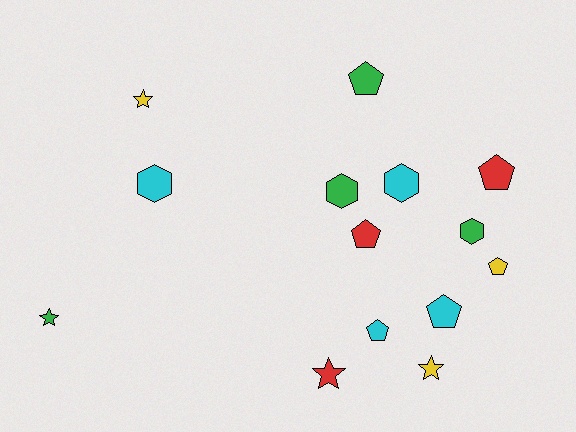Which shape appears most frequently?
Pentagon, with 6 objects.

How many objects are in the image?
There are 14 objects.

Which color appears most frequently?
Green, with 4 objects.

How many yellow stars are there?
There are 2 yellow stars.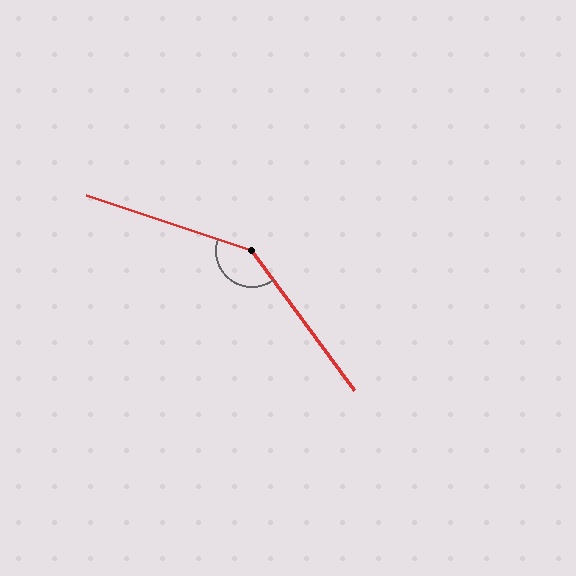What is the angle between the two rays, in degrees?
Approximately 145 degrees.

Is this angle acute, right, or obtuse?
It is obtuse.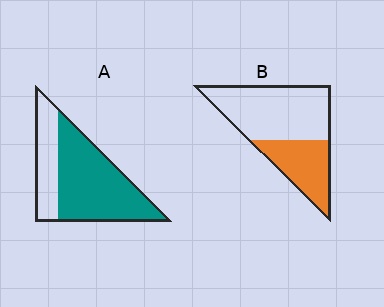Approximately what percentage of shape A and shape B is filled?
A is approximately 70% and B is approximately 35%.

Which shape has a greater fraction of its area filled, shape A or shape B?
Shape A.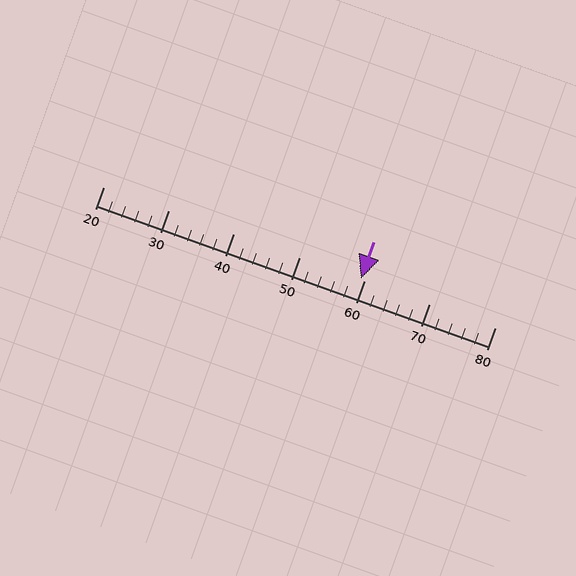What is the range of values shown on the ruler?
The ruler shows values from 20 to 80.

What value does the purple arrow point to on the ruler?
The purple arrow points to approximately 59.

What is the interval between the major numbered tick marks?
The major tick marks are spaced 10 units apart.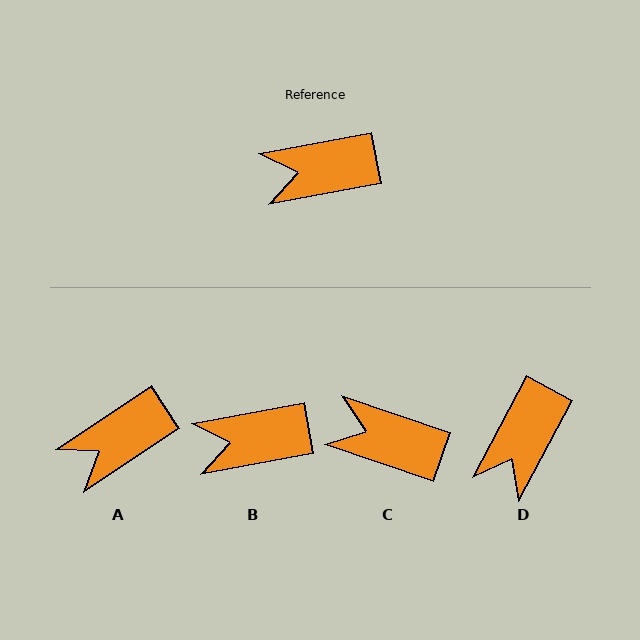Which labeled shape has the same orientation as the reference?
B.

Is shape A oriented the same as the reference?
No, it is off by about 23 degrees.